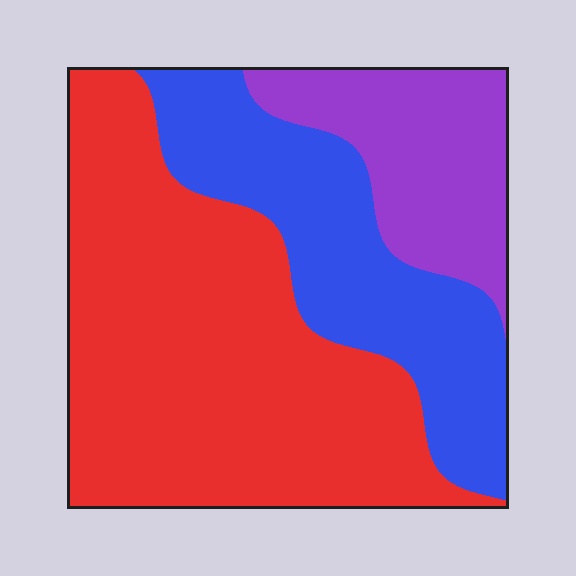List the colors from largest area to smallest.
From largest to smallest: red, blue, purple.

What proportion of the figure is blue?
Blue takes up about one quarter (1/4) of the figure.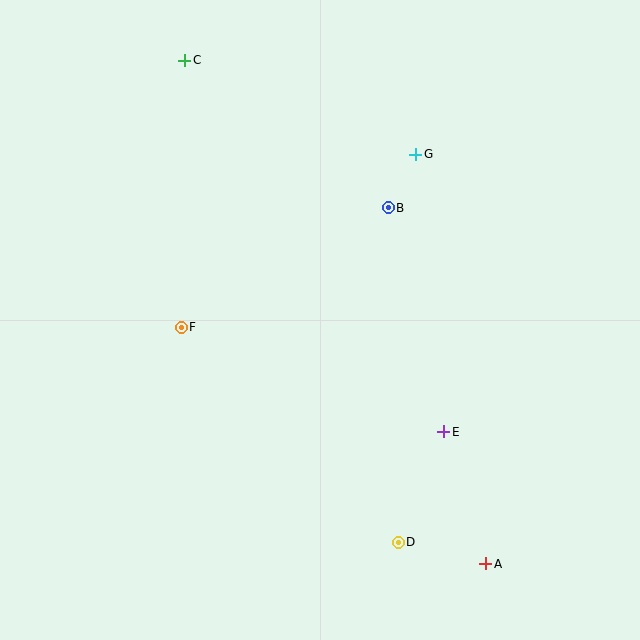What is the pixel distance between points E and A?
The distance between E and A is 138 pixels.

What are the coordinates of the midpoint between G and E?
The midpoint between G and E is at (430, 293).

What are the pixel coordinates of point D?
Point D is at (398, 542).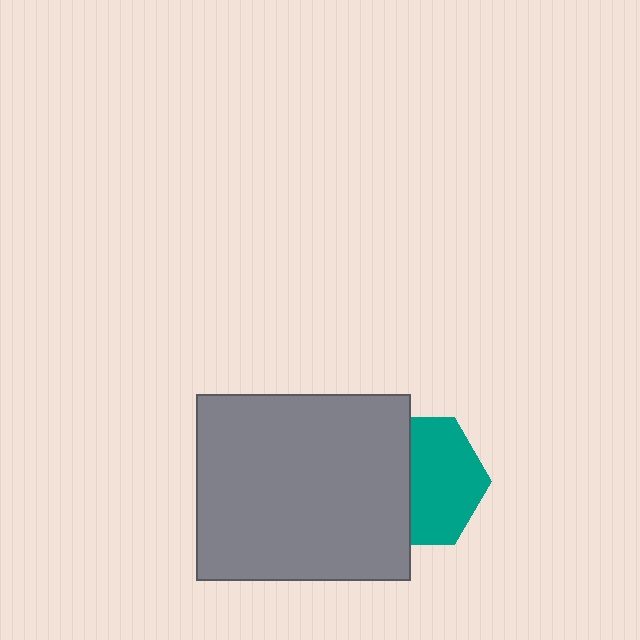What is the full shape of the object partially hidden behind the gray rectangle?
The partially hidden object is a teal hexagon.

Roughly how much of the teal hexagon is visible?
About half of it is visible (roughly 56%).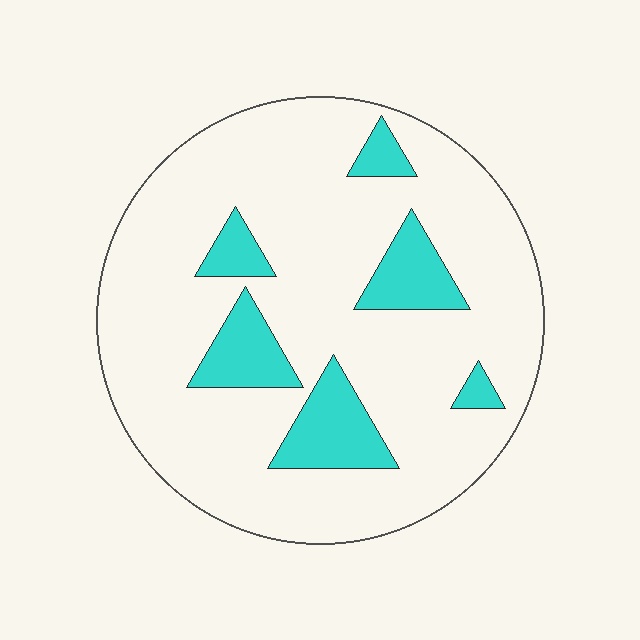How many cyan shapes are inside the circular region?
6.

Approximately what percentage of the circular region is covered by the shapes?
Approximately 15%.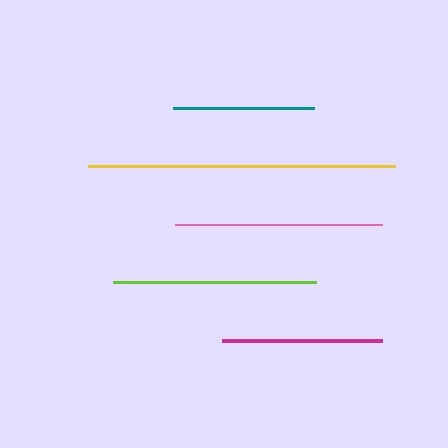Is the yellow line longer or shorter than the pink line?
The yellow line is longer than the pink line.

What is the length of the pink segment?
The pink segment is approximately 207 pixels long.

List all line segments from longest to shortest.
From longest to shortest: yellow, pink, lime, magenta, teal.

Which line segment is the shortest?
The teal line is the shortest at approximately 141 pixels.